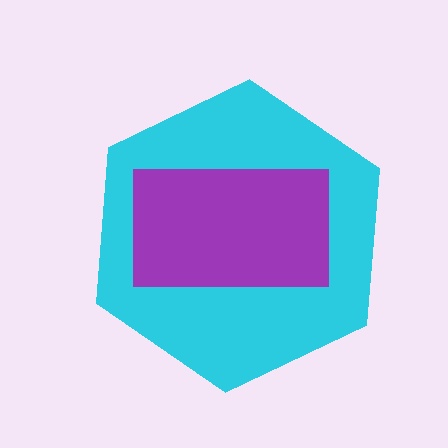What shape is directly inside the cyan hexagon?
The purple rectangle.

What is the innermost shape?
The purple rectangle.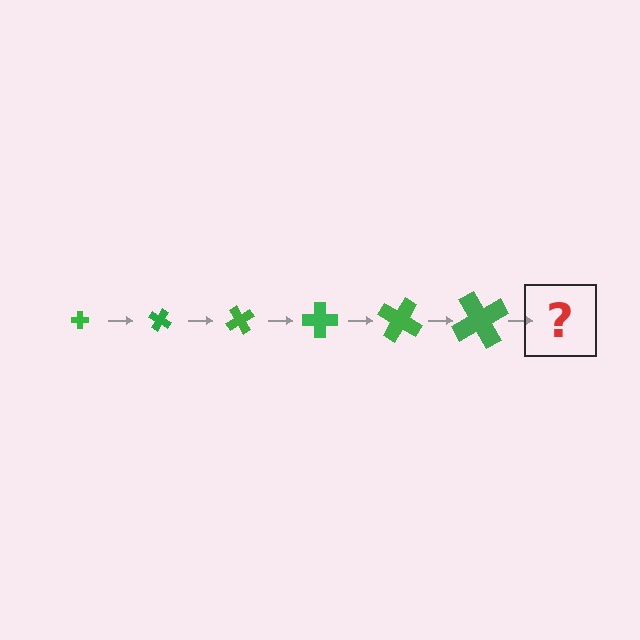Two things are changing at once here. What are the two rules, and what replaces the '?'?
The two rules are that the cross grows larger each step and it rotates 30 degrees each step. The '?' should be a cross, larger than the previous one and rotated 180 degrees from the start.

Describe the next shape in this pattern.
It should be a cross, larger than the previous one and rotated 180 degrees from the start.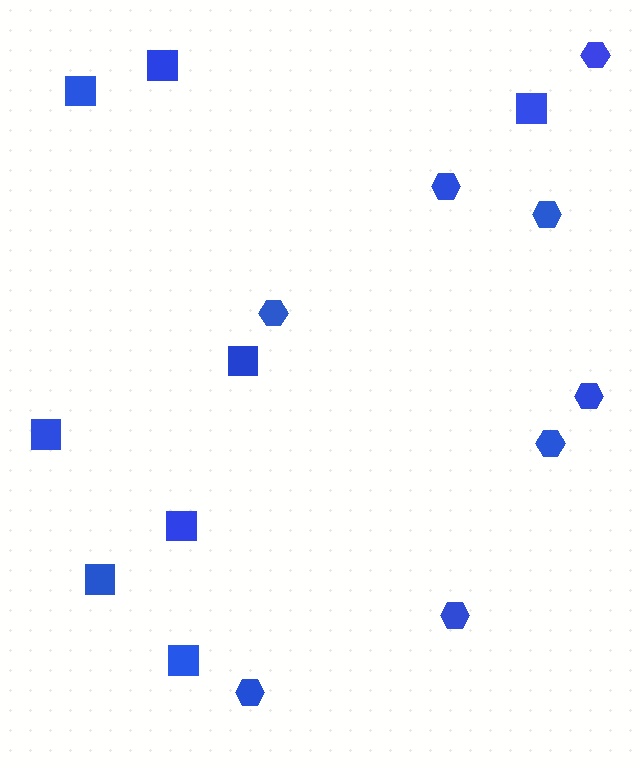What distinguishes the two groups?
There are 2 groups: one group of squares (8) and one group of hexagons (8).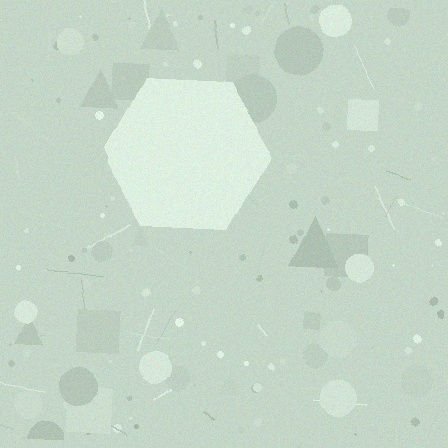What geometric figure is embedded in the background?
A hexagon is embedded in the background.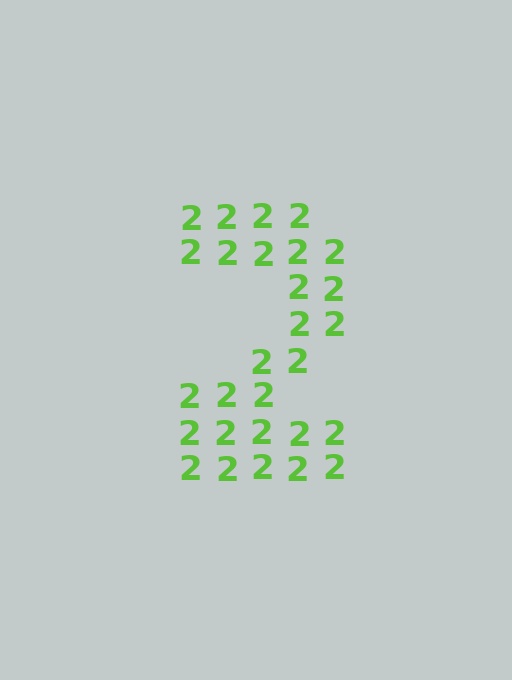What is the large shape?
The large shape is the digit 2.